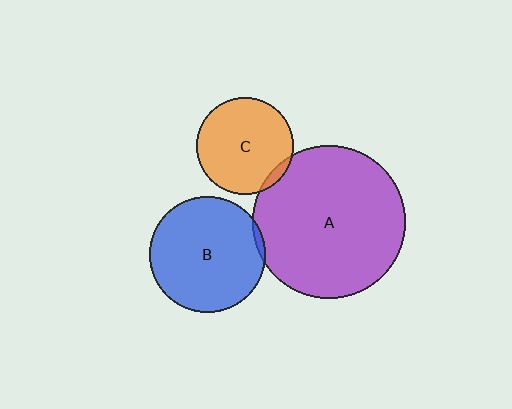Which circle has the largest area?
Circle A (purple).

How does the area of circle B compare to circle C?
Approximately 1.4 times.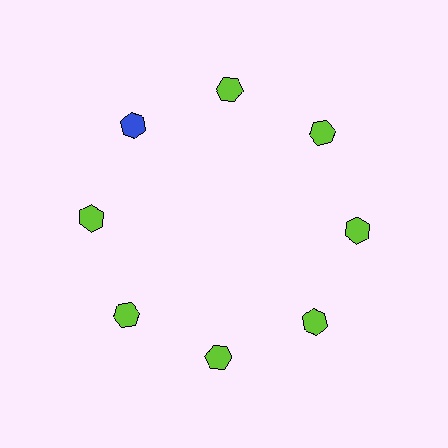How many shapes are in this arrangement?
There are 8 shapes arranged in a ring pattern.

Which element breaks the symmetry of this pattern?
The blue hexagon at roughly the 10 o'clock position breaks the symmetry. All other shapes are lime hexagons.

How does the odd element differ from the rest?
It has a different color: blue instead of lime.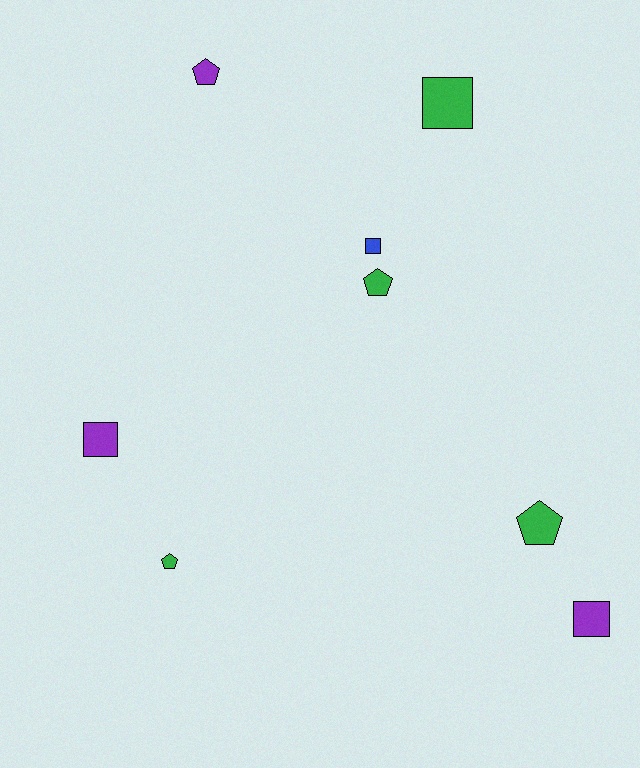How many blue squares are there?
There is 1 blue square.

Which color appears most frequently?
Green, with 4 objects.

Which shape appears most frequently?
Pentagon, with 4 objects.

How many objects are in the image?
There are 8 objects.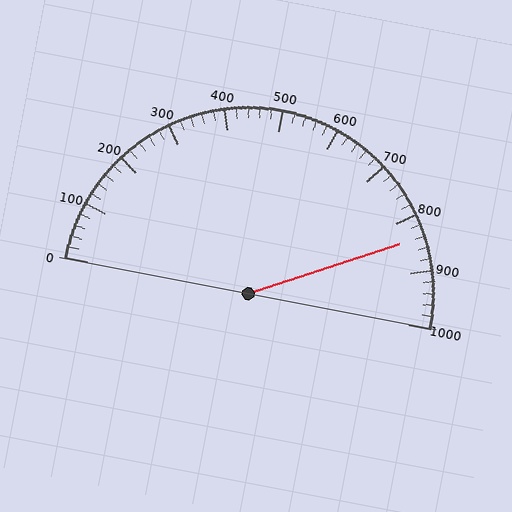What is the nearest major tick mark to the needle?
The nearest major tick mark is 800.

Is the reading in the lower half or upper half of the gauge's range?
The reading is in the upper half of the range (0 to 1000).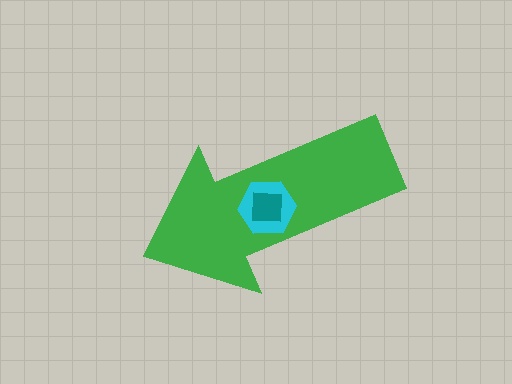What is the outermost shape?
The green arrow.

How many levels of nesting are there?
3.